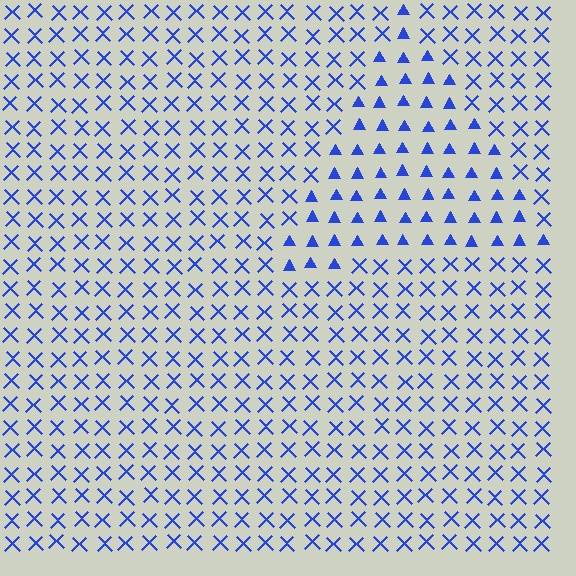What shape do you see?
I see a triangle.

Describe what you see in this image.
The image is filled with small blue elements arranged in a uniform grid. A triangle-shaped region contains triangles, while the surrounding area contains X marks. The boundary is defined purely by the change in element shape.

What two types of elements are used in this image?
The image uses triangles inside the triangle region and X marks outside it.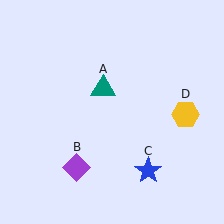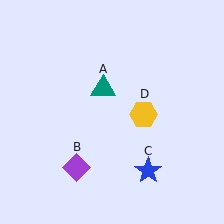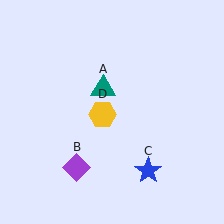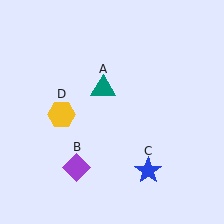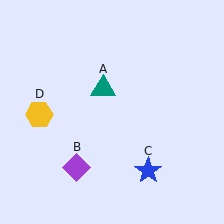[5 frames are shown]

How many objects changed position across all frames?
1 object changed position: yellow hexagon (object D).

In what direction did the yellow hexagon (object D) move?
The yellow hexagon (object D) moved left.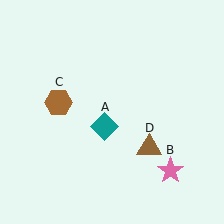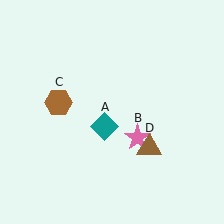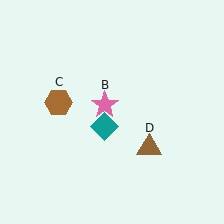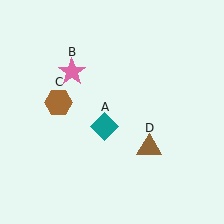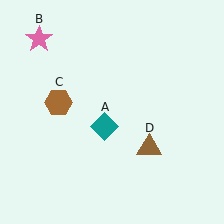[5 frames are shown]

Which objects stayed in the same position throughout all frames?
Teal diamond (object A) and brown hexagon (object C) and brown triangle (object D) remained stationary.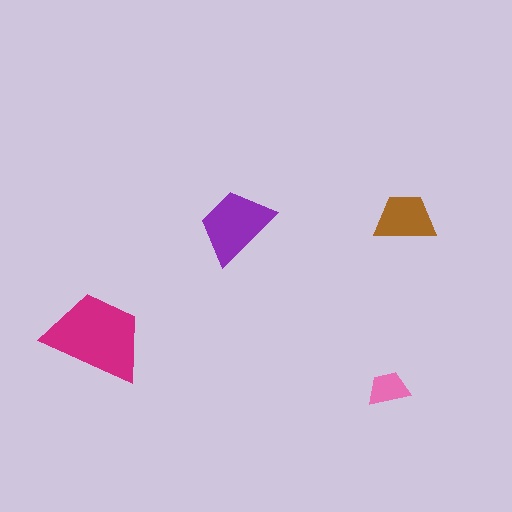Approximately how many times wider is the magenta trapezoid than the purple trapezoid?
About 1.5 times wider.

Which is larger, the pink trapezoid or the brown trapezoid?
The brown one.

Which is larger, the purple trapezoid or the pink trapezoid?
The purple one.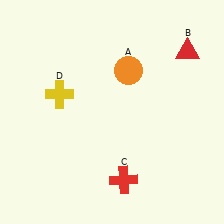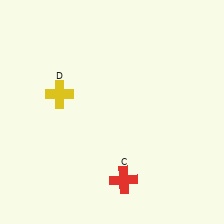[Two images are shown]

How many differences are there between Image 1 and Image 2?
There are 2 differences between the two images.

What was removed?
The red triangle (B), the orange circle (A) were removed in Image 2.